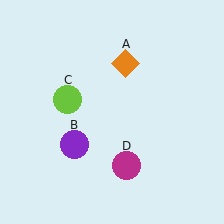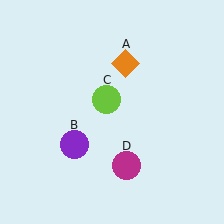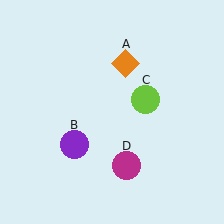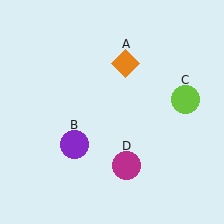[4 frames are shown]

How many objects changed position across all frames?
1 object changed position: lime circle (object C).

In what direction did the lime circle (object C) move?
The lime circle (object C) moved right.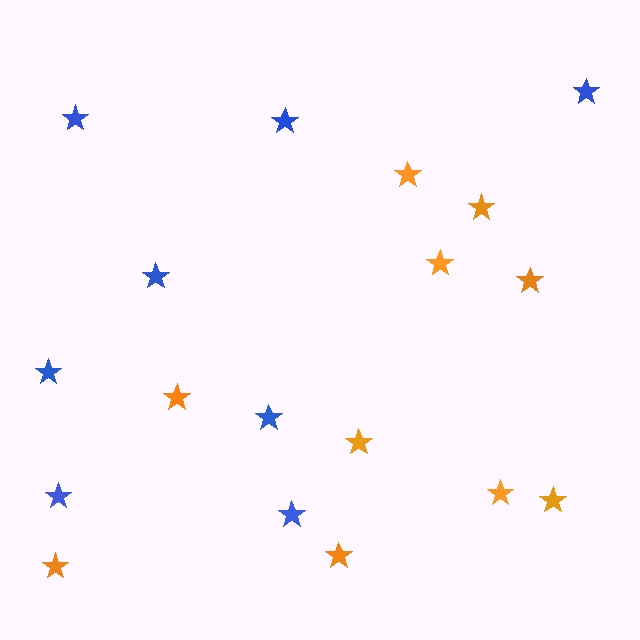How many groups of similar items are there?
There are 2 groups: one group of blue stars (8) and one group of orange stars (10).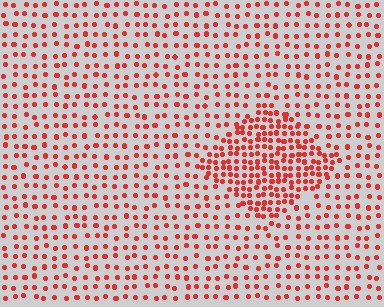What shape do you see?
I see a diamond.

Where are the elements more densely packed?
The elements are more densely packed inside the diamond boundary.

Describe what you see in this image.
The image contains small red elements arranged at two different densities. A diamond-shaped region is visible where the elements are more densely packed than the surrounding area.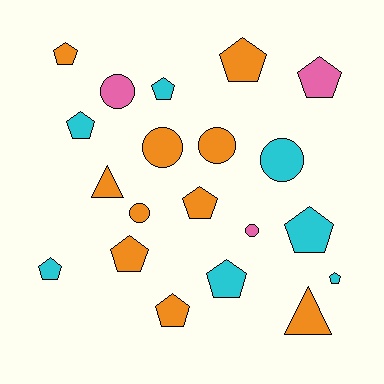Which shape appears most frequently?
Pentagon, with 12 objects.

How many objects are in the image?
There are 20 objects.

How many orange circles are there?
There are 3 orange circles.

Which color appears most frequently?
Orange, with 10 objects.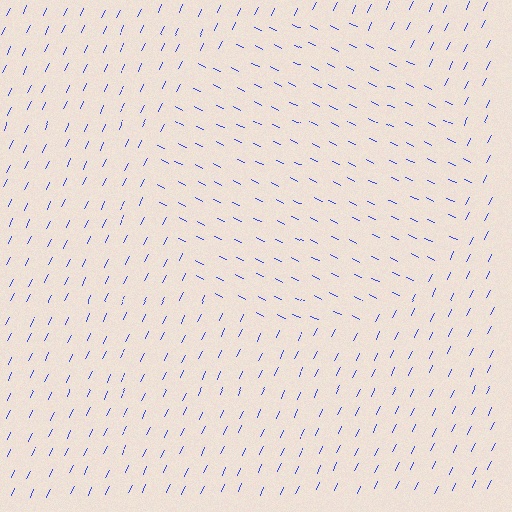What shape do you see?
I see a circle.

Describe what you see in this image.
The image is filled with small blue line segments. A circle region in the image has lines oriented differently from the surrounding lines, creating a visible texture boundary.